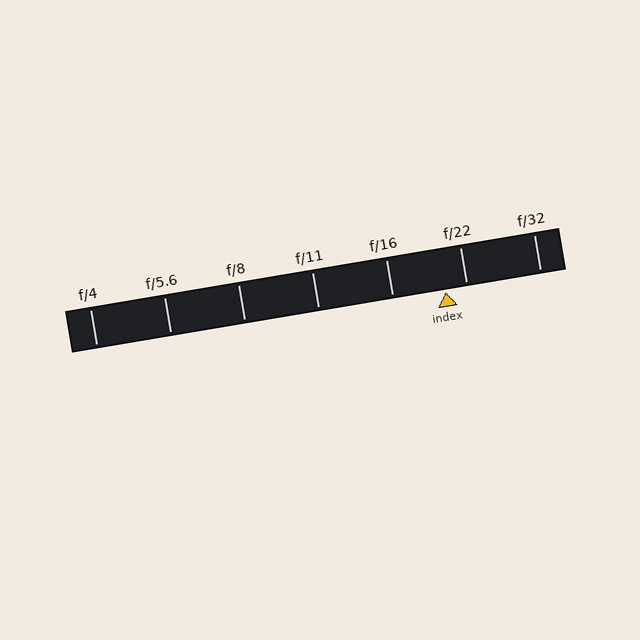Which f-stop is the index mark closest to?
The index mark is closest to f/22.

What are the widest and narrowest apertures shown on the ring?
The widest aperture shown is f/4 and the narrowest is f/32.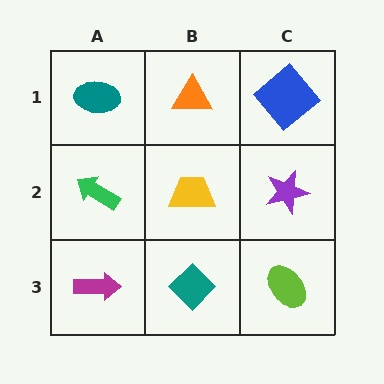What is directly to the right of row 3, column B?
A lime ellipse.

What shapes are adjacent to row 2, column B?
An orange triangle (row 1, column B), a teal diamond (row 3, column B), a green arrow (row 2, column A), a purple star (row 2, column C).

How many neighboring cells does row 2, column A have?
3.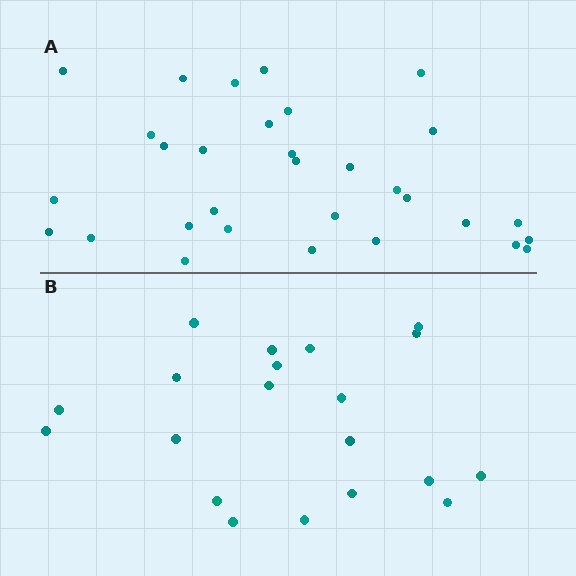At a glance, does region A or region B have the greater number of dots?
Region A (the top region) has more dots.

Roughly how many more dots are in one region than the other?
Region A has roughly 12 or so more dots than region B.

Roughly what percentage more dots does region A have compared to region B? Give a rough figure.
About 55% more.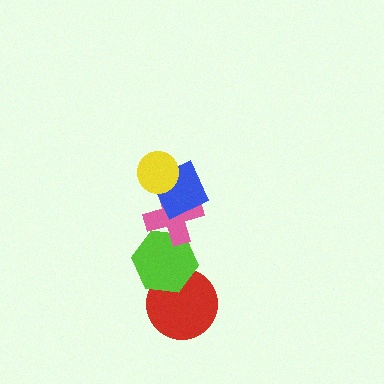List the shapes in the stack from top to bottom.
From top to bottom: the yellow circle, the blue diamond, the pink cross, the lime hexagon, the red circle.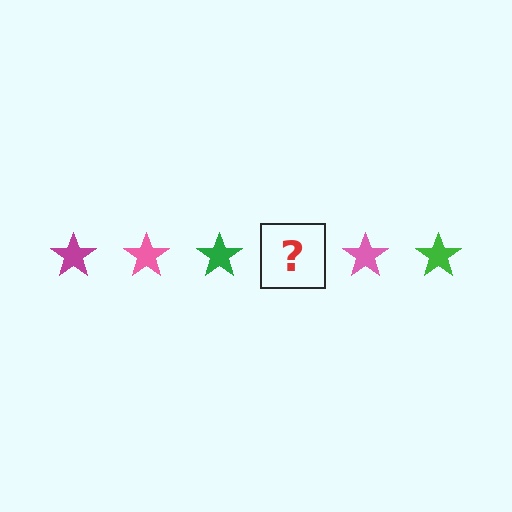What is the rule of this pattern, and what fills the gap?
The rule is that the pattern cycles through magenta, pink, green stars. The gap should be filled with a magenta star.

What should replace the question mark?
The question mark should be replaced with a magenta star.